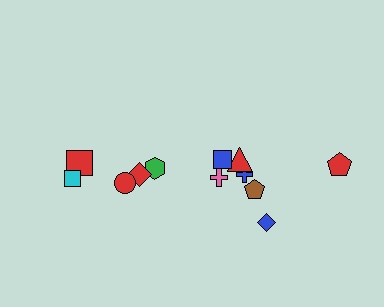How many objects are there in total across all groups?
There are 12 objects.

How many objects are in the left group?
There are 5 objects.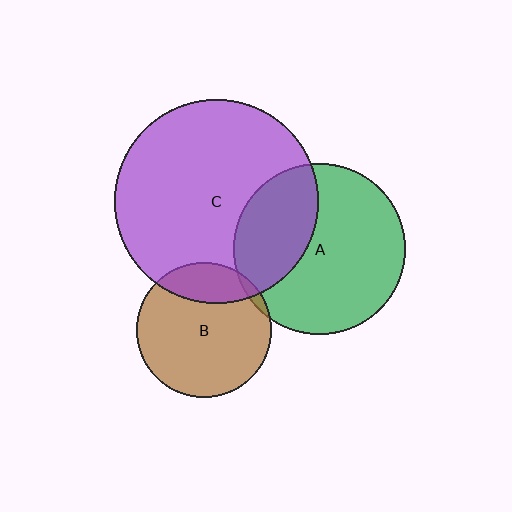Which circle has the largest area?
Circle C (purple).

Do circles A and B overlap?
Yes.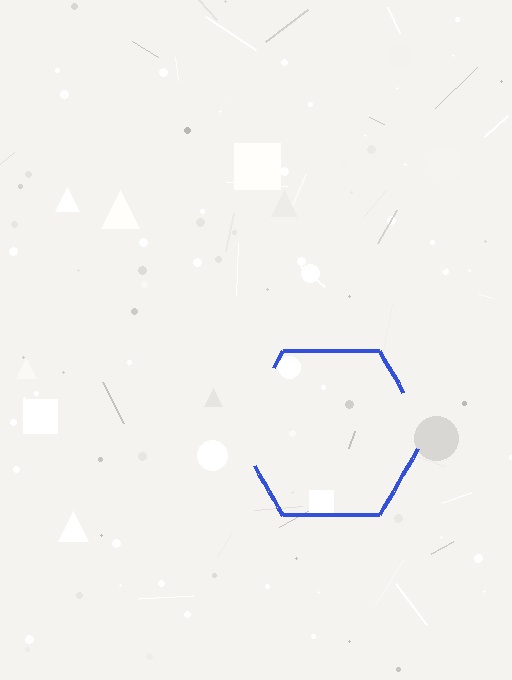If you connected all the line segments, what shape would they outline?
They would outline a hexagon.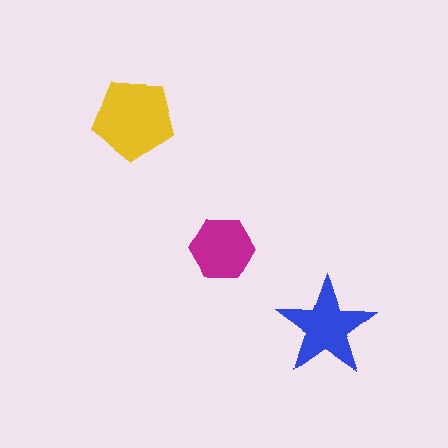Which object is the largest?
The yellow pentagon.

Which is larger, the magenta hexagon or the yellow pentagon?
The yellow pentagon.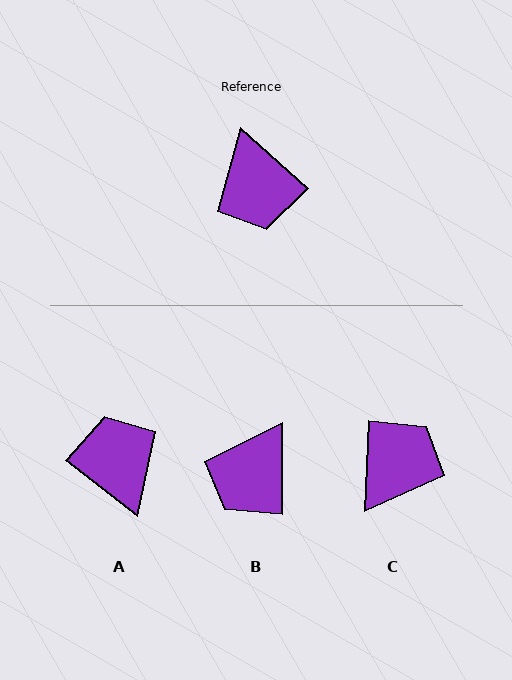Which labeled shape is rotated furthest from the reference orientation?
A, about 176 degrees away.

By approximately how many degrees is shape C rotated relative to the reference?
Approximately 130 degrees counter-clockwise.